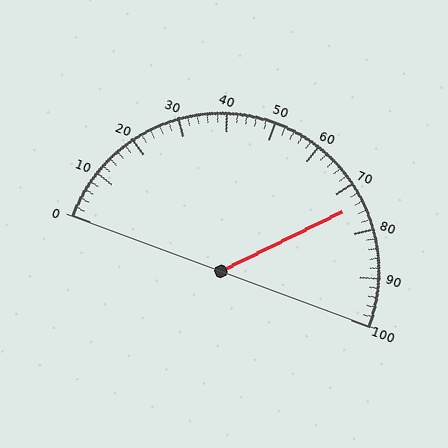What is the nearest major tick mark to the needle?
The nearest major tick mark is 70.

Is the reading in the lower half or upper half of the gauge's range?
The reading is in the upper half of the range (0 to 100).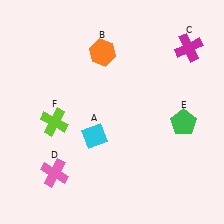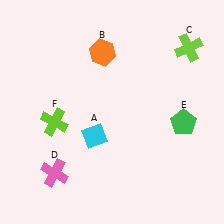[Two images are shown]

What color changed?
The cross (C) changed from magenta in Image 1 to lime in Image 2.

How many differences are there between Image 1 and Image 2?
There is 1 difference between the two images.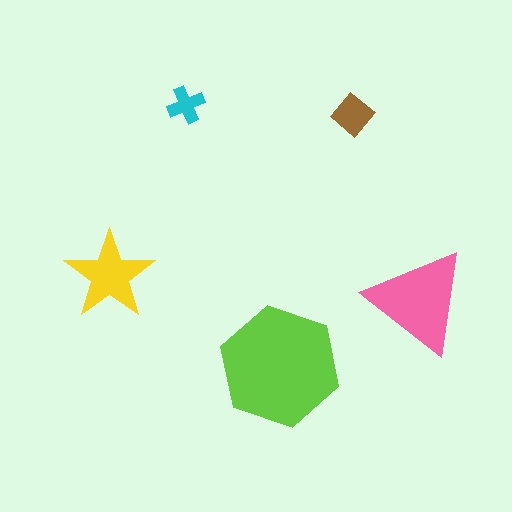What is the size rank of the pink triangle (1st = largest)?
2nd.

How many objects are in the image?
There are 5 objects in the image.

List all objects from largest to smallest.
The lime hexagon, the pink triangle, the yellow star, the brown diamond, the cyan cross.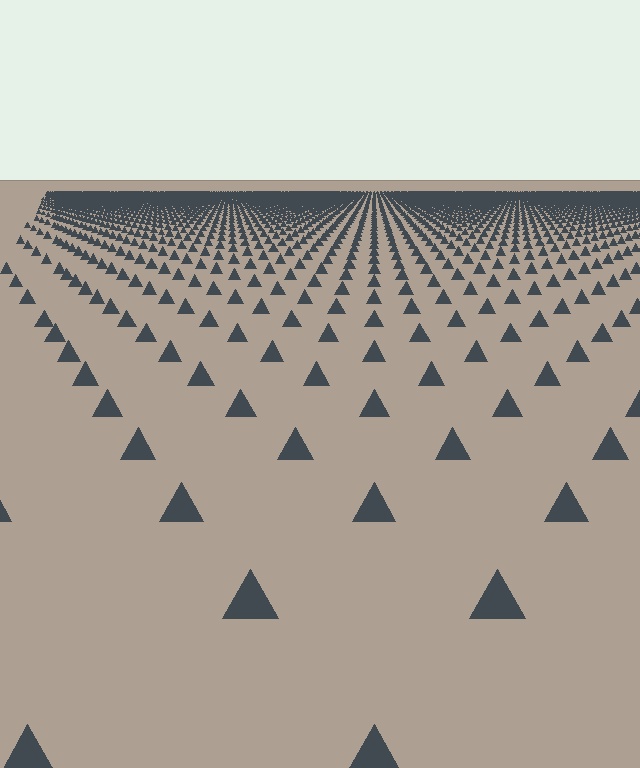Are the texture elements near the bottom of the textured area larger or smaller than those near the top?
Larger. Near the bottom, elements are closer to the viewer and appear at a bigger on-screen size.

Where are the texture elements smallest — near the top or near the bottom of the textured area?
Near the top.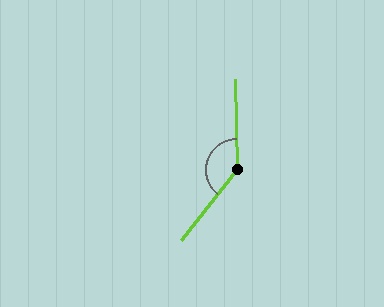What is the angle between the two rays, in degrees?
Approximately 140 degrees.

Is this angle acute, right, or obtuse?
It is obtuse.